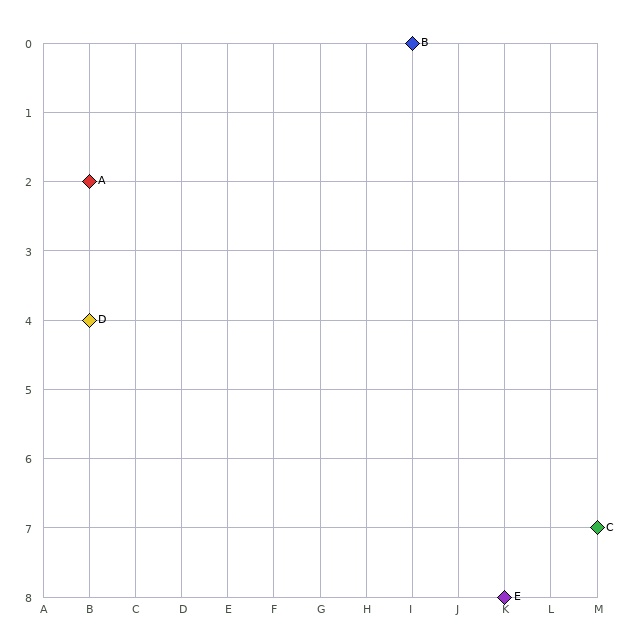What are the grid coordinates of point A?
Point A is at grid coordinates (B, 2).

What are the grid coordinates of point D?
Point D is at grid coordinates (B, 4).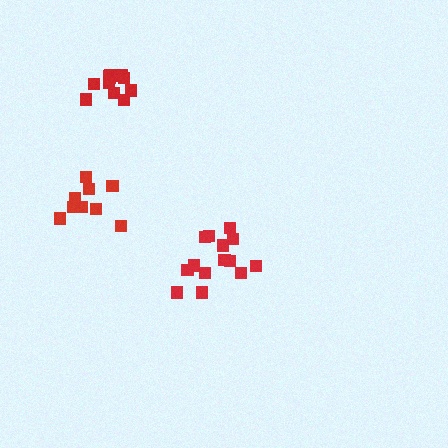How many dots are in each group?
Group 1: 11 dots, Group 2: 14 dots, Group 3: 9 dots (34 total).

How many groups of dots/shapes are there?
There are 3 groups.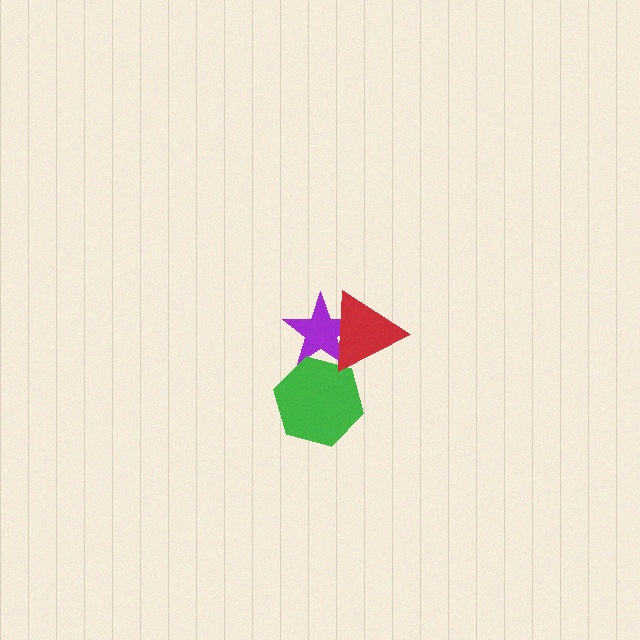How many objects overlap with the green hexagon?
2 objects overlap with the green hexagon.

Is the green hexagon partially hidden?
Yes, it is partially covered by another shape.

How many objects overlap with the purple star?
2 objects overlap with the purple star.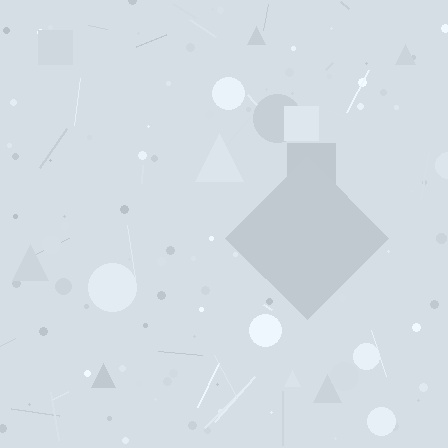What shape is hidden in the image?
A diamond is hidden in the image.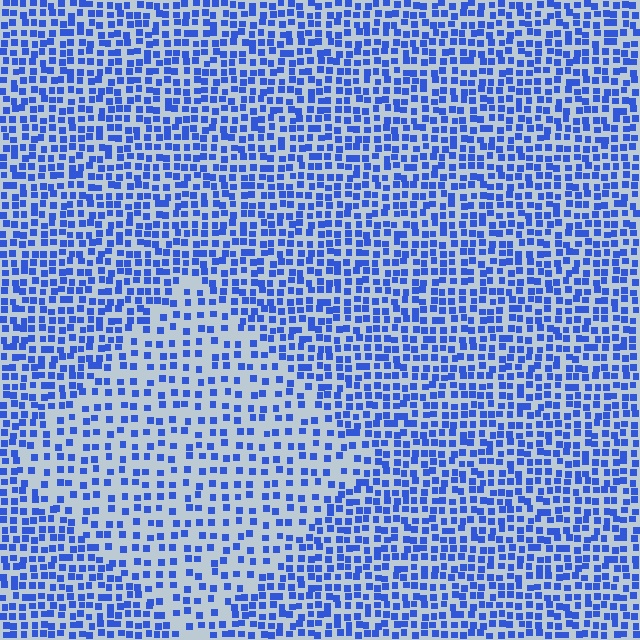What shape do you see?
I see a diamond.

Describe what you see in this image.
The image contains small blue elements arranged at two different densities. A diamond-shaped region is visible where the elements are less densely packed than the surrounding area.